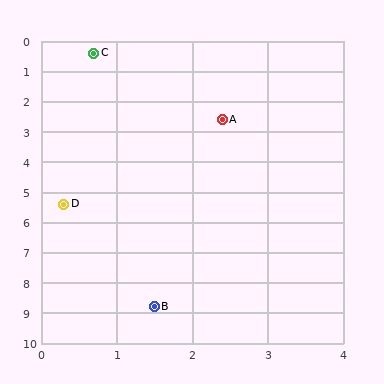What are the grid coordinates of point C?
Point C is at approximately (0.7, 0.4).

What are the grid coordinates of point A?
Point A is at approximately (2.4, 2.6).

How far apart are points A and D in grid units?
Points A and D are about 3.5 grid units apart.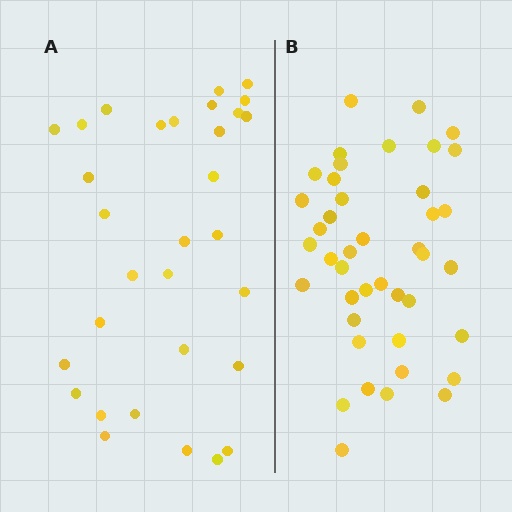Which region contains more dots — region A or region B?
Region B (the right region) has more dots.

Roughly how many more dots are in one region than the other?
Region B has roughly 12 or so more dots than region A.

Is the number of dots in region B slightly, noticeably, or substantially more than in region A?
Region B has noticeably more, but not dramatically so. The ratio is roughly 1.4 to 1.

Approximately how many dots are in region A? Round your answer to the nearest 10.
About 30 dots. (The exact count is 31, which rounds to 30.)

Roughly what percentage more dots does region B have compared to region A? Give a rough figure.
About 35% more.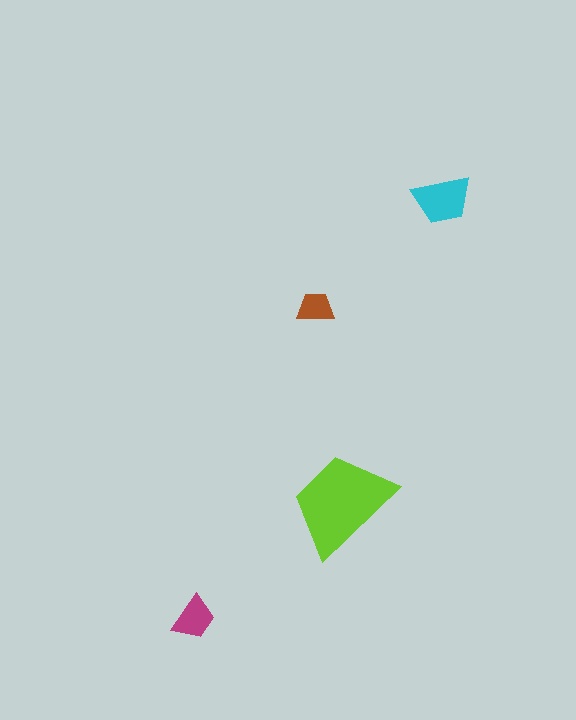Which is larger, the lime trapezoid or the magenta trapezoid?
The lime one.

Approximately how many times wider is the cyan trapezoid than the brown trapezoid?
About 1.5 times wider.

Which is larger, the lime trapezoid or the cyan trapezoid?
The lime one.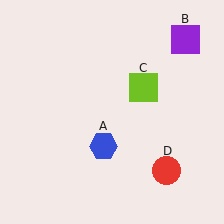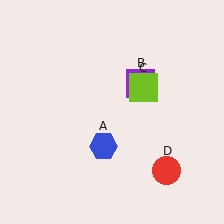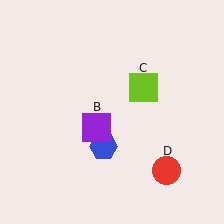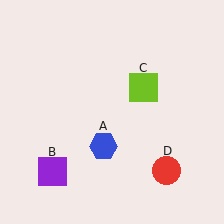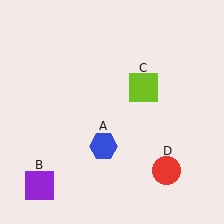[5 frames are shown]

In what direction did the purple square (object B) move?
The purple square (object B) moved down and to the left.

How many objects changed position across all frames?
1 object changed position: purple square (object B).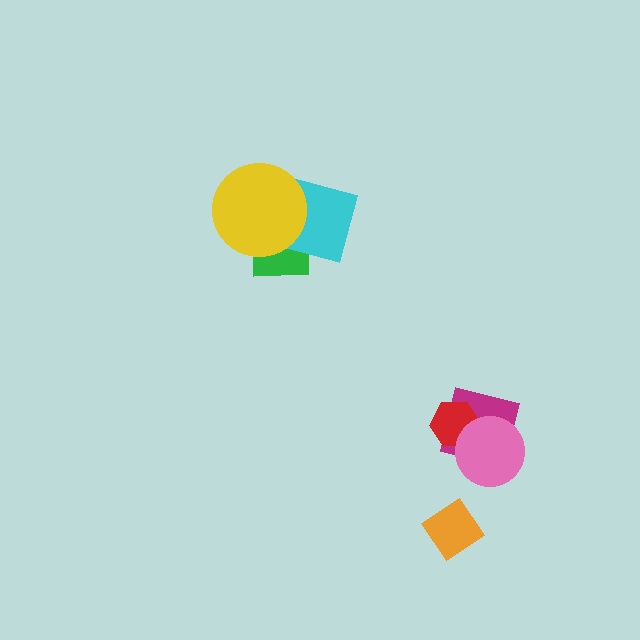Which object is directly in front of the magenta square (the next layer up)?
The red hexagon is directly in front of the magenta square.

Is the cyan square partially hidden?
Yes, it is partially covered by another shape.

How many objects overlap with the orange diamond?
0 objects overlap with the orange diamond.